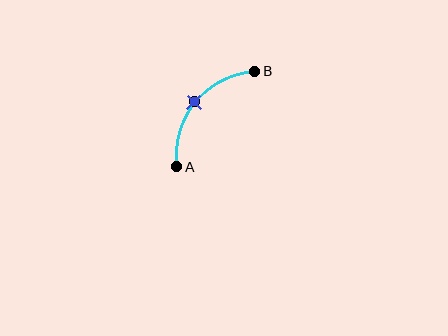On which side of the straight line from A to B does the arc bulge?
The arc bulges above and to the left of the straight line connecting A and B.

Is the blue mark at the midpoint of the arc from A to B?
Yes. The blue mark lies on the arc at equal arc-length from both A and B — it is the arc midpoint.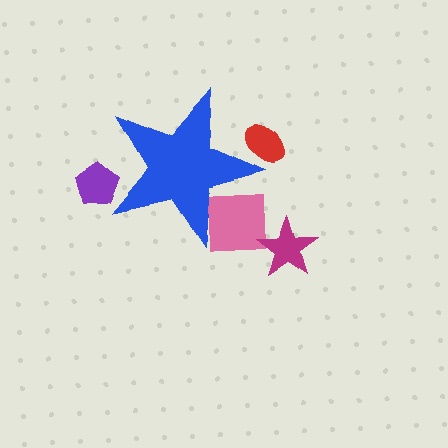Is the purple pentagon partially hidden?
Yes, the purple pentagon is partially hidden behind the blue star.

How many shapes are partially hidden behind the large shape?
3 shapes are partially hidden.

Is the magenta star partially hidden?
No, the magenta star is fully visible.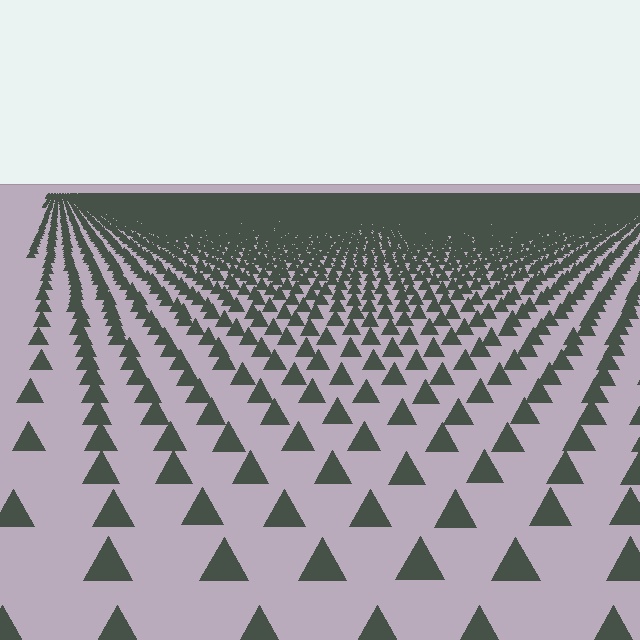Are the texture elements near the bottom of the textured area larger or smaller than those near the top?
Larger. Near the bottom, elements are closer to the viewer and appear at a bigger on-screen size.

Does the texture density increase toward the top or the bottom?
Density increases toward the top.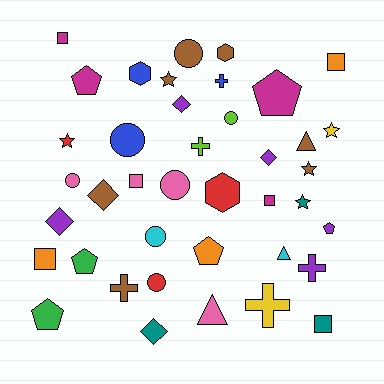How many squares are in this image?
There are 6 squares.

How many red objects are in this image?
There are 3 red objects.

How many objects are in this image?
There are 40 objects.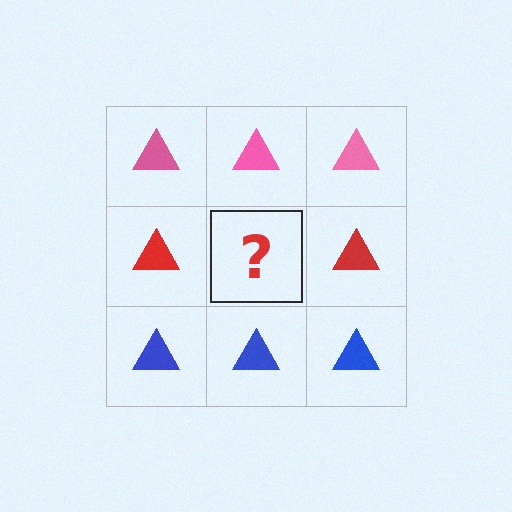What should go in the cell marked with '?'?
The missing cell should contain a red triangle.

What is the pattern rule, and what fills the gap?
The rule is that each row has a consistent color. The gap should be filled with a red triangle.